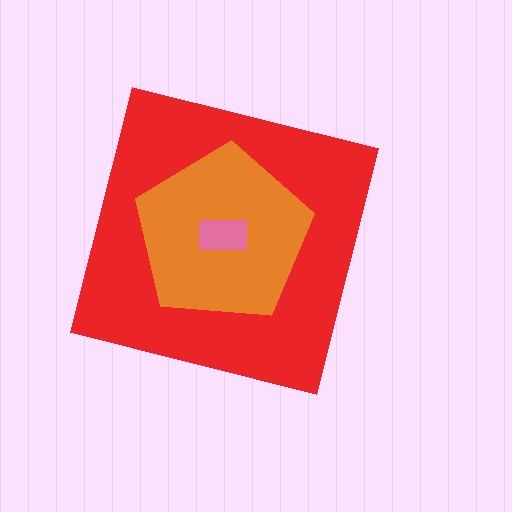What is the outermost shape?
The red square.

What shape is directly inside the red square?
The orange pentagon.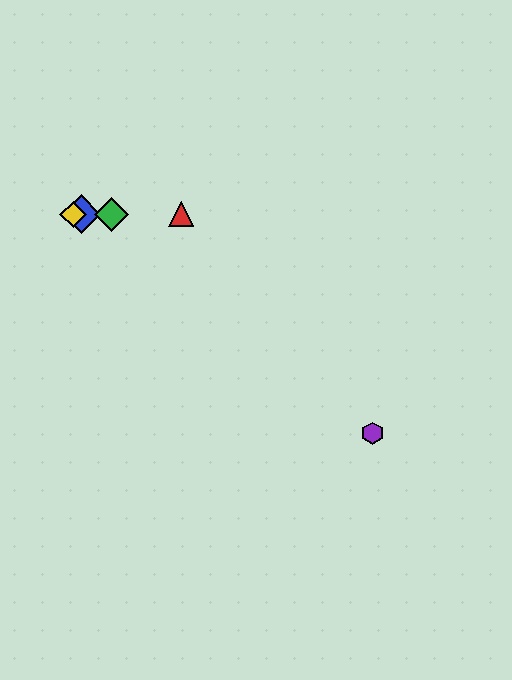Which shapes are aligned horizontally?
The red triangle, the blue diamond, the green diamond, the yellow diamond are aligned horizontally.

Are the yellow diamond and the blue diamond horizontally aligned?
Yes, both are at y≈214.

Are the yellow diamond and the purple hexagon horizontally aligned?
No, the yellow diamond is at y≈214 and the purple hexagon is at y≈433.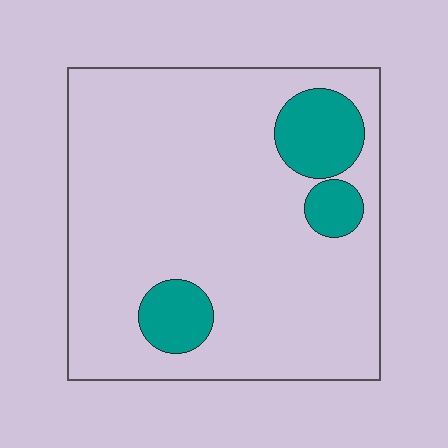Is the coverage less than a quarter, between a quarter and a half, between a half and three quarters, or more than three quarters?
Less than a quarter.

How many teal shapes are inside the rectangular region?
3.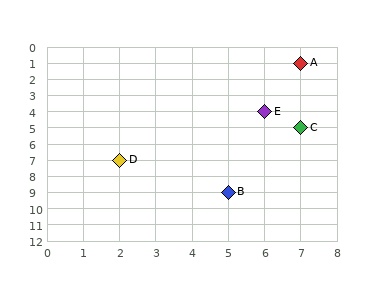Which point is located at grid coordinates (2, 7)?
Point D is at (2, 7).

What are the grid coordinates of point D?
Point D is at grid coordinates (2, 7).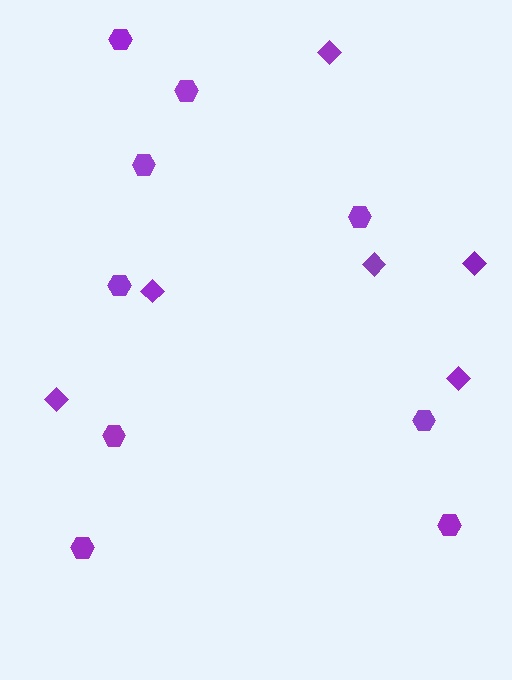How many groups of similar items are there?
There are 2 groups: one group of diamonds (6) and one group of hexagons (9).